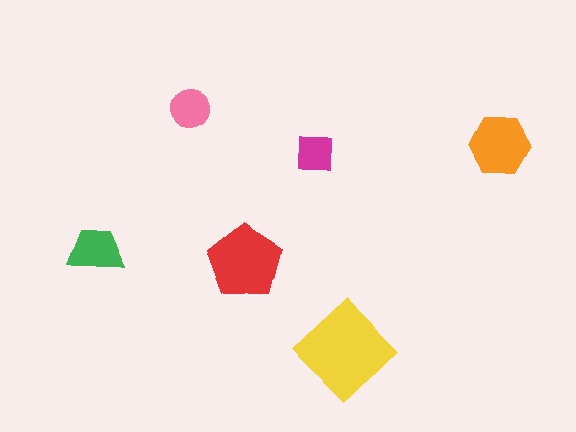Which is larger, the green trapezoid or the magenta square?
The green trapezoid.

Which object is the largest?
The yellow diamond.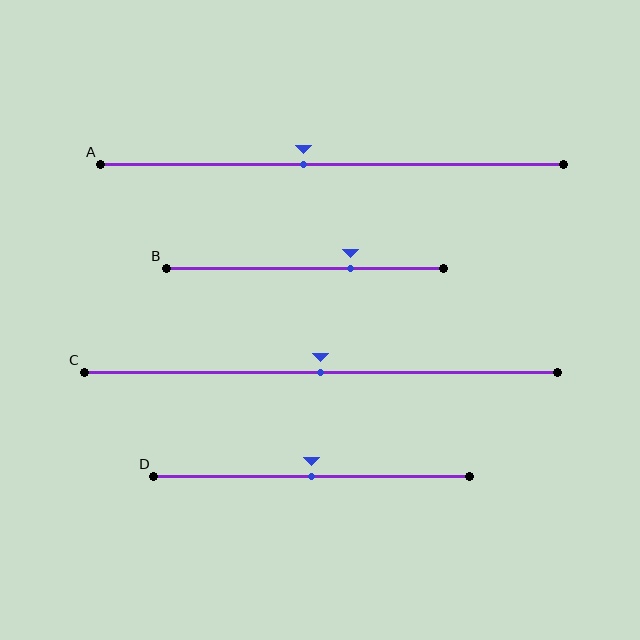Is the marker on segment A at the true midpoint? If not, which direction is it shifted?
No, the marker on segment A is shifted to the left by about 6% of the segment length.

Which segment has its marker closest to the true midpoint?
Segment C has its marker closest to the true midpoint.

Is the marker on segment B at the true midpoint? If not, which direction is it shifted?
No, the marker on segment B is shifted to the right by about 16% of the segment length.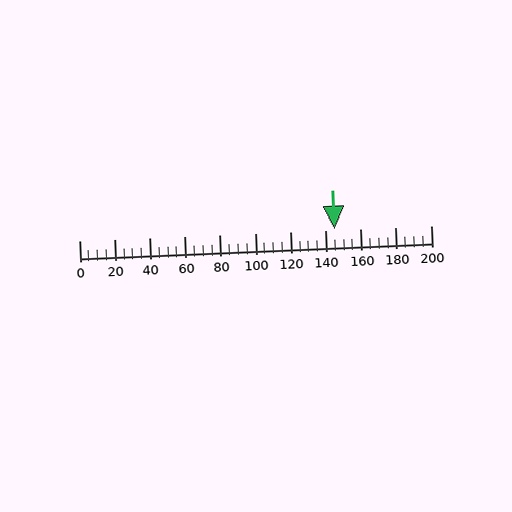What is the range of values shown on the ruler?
The ruler shows values from 0 to 200.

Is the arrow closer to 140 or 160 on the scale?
The arrow is closer to 140.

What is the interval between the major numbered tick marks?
The major tick marks are spaced 20 units apart.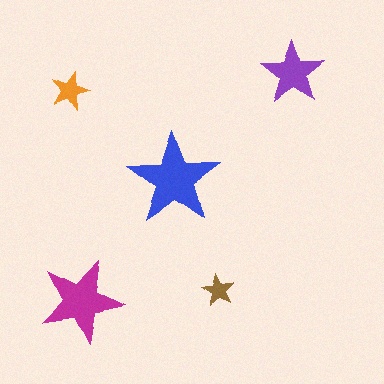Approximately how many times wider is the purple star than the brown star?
About 2 times wider.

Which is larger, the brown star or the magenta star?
The magenta one.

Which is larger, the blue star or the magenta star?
The blue one.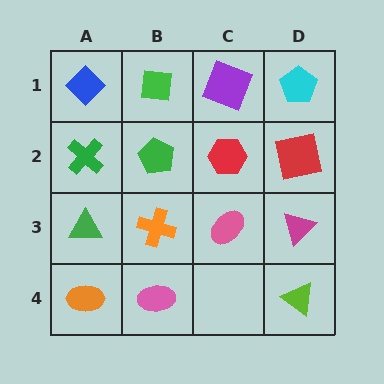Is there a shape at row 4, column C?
No, that cell is empty.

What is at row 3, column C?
A pink ellipse.